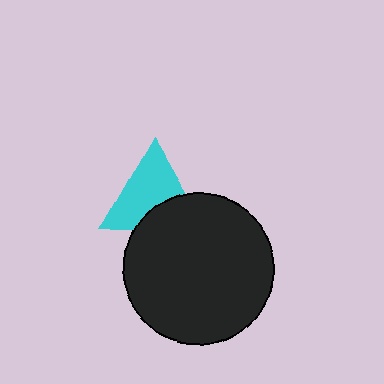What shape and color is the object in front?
The object in front is a black circle.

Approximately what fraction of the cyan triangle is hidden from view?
Roughly 34% of the cyan triangle is hidden behind the black circle.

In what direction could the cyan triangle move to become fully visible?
The cyan triangle could move up. That would shift it out from behind the black circle entirely.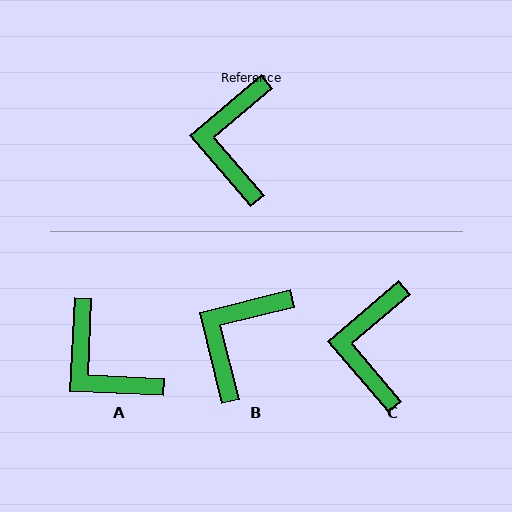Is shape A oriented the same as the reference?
No, it is off by about 47 degrees.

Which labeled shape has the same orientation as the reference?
C.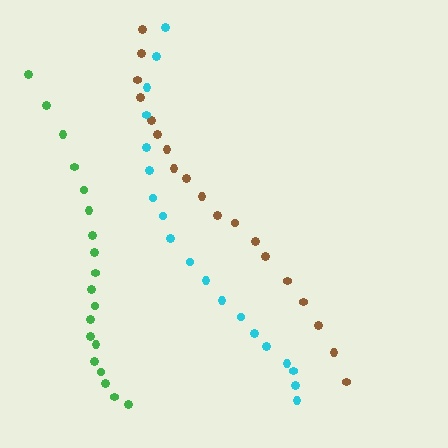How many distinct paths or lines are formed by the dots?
There are 3 distinct paths.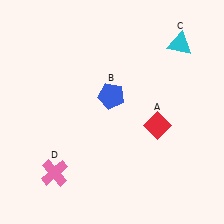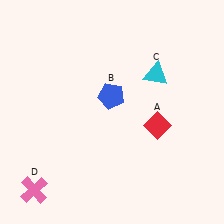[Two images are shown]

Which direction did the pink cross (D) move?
The pink cross (D) moved left.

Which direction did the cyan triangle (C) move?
The cyan triangle (C) moved down.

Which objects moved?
The objects that moved are: the cyan triangle (C), the pink cross (D).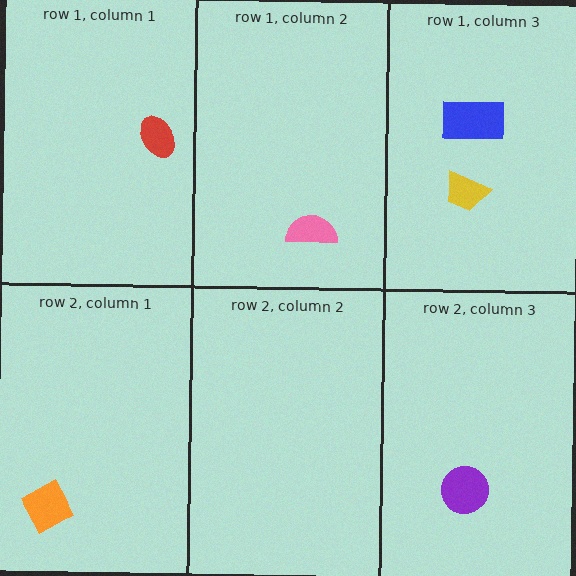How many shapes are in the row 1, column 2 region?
1.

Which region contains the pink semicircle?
The row 1, column 2 region.